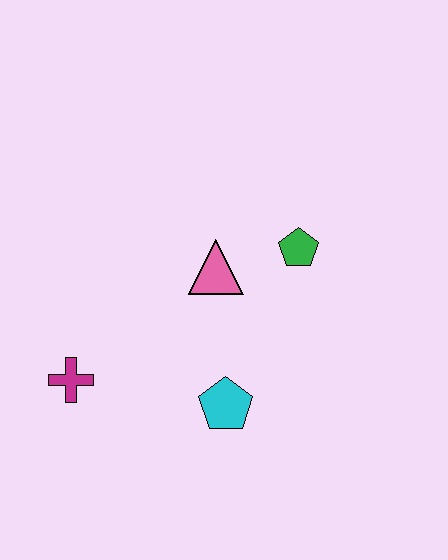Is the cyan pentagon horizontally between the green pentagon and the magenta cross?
Yes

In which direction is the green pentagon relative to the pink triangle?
The green pentagon is to the right of the pink triangle.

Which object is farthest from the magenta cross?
The green pentagon is farthest from the magenta cross.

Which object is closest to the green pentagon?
The pink triangle is closest to the green pentagon.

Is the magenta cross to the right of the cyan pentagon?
No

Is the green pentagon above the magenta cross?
Yes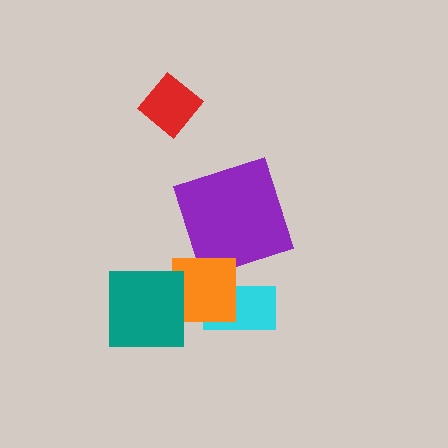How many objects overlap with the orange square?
2 objects overlap with the orange square.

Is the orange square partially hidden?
Yes, it is partially covered by another shape.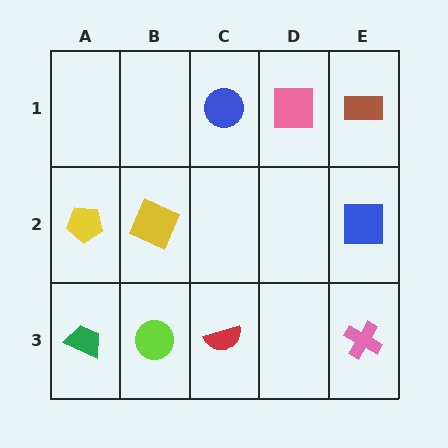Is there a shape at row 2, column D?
No, that cell is empty.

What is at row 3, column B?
A lime circle.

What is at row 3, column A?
A green trapezoid.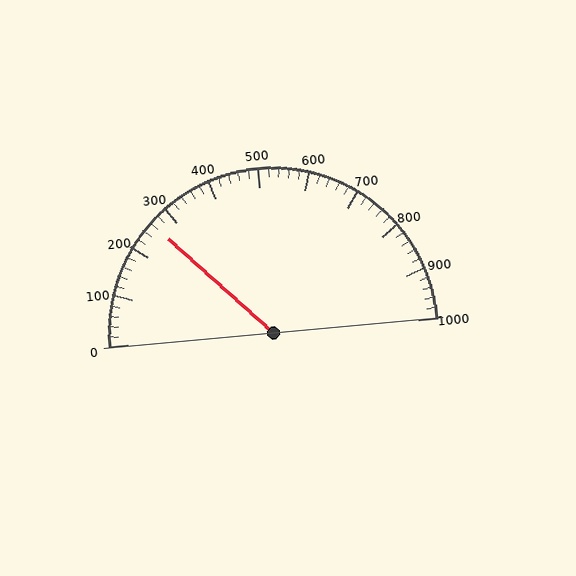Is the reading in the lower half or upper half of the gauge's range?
The reading is in the lower half of the range (0 to 1000).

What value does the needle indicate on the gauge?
The needle indicates approximately 260.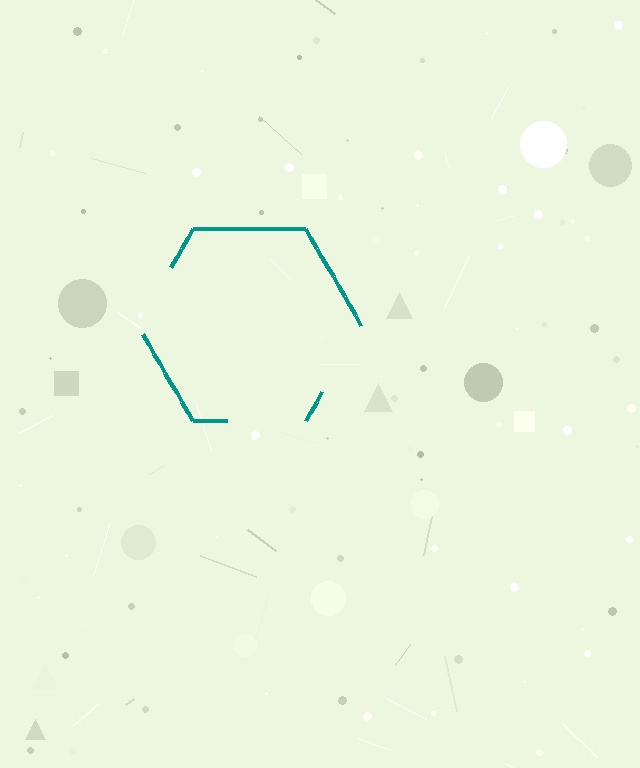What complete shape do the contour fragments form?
The contour fragments form a hexagon.